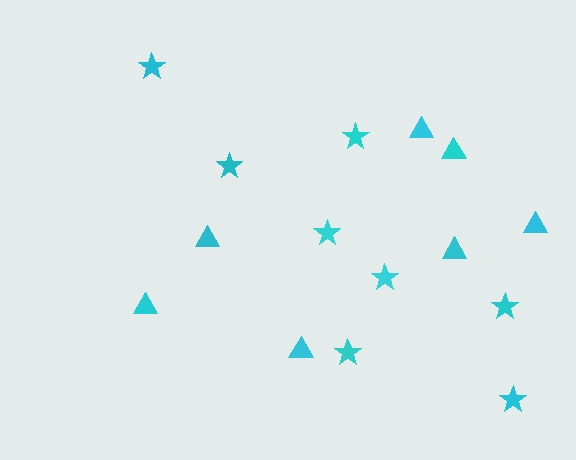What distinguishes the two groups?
There are 2 groups: one group of triangles (7) and one group of stars (8).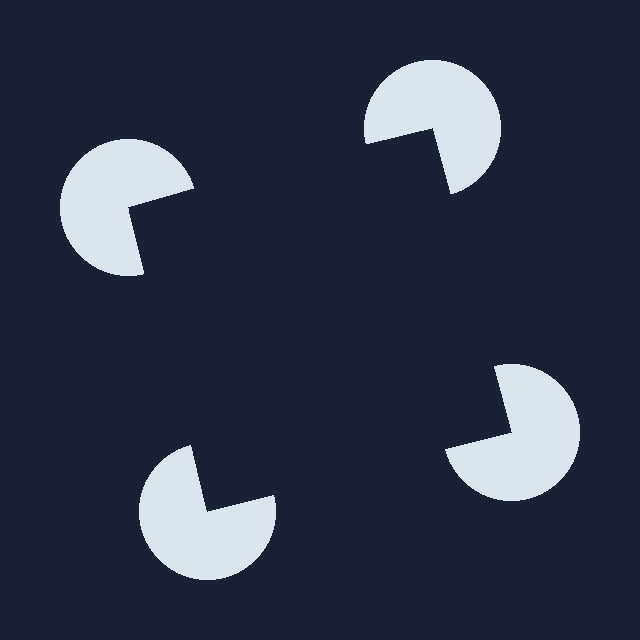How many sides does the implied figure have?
4 sides.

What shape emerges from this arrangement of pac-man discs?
An illusory square — its edges are inferred from the aligned wedge cuts in the pac-man discs, not physically drawn.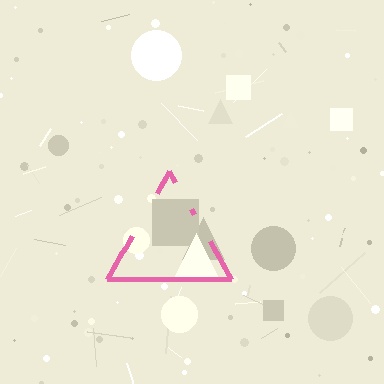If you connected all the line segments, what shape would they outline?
They would outline a triangle.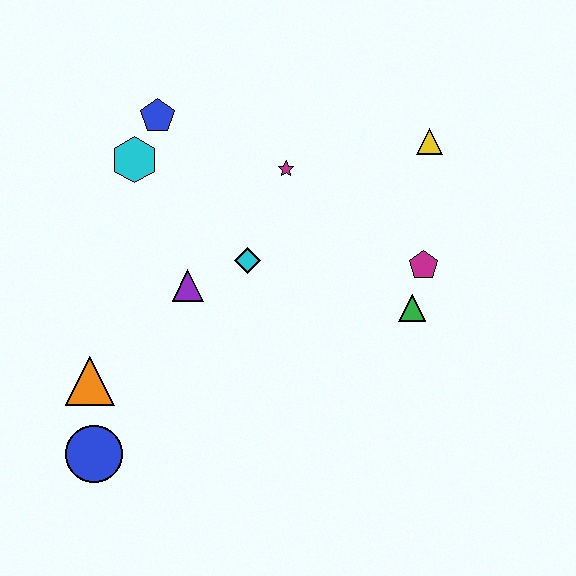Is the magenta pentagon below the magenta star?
Yes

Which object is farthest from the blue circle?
The yellow triangle is farthest from the blue circle.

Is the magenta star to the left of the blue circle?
No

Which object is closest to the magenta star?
The cyan diamond is closest to the magenta star.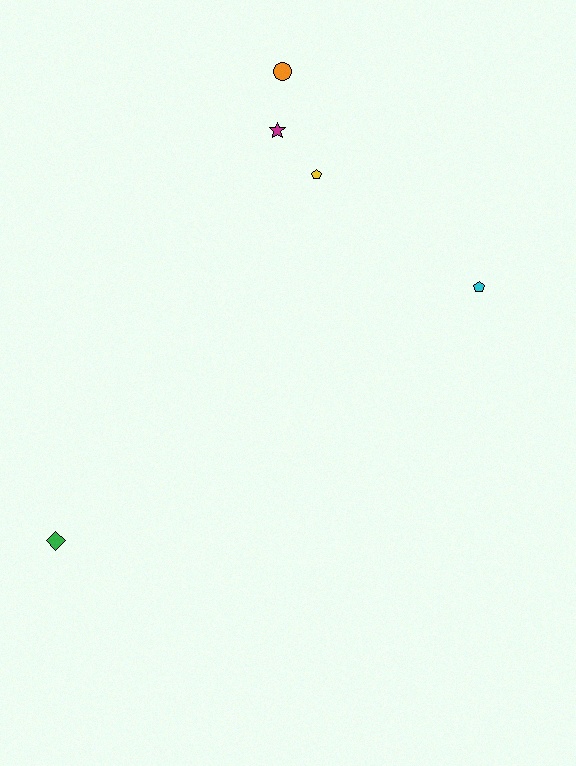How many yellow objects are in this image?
There is 1 yellow object.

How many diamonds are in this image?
There is 1 diamond.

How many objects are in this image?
There are 5 objects.